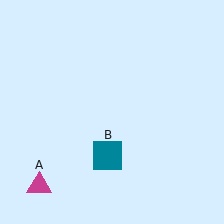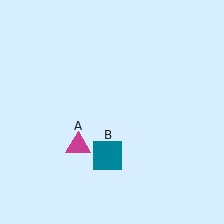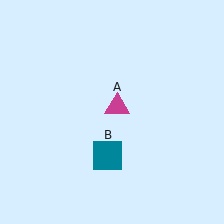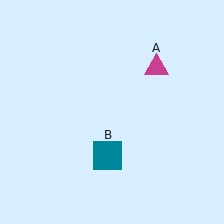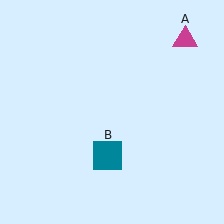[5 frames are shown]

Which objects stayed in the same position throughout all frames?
Teal square (object B) remained stationary.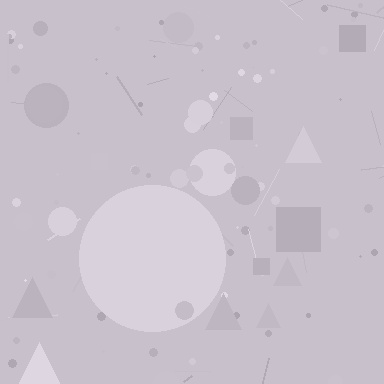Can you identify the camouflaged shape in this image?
The camouflaged shape is a circle.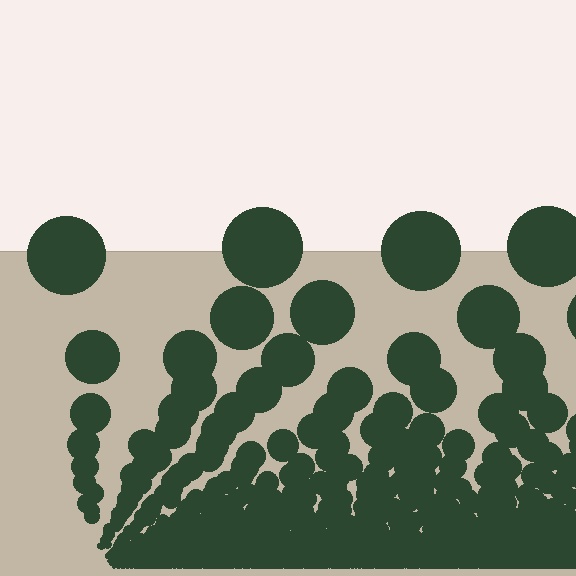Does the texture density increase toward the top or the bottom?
Density increases toward the bottom.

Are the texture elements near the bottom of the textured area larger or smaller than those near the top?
Smaller. The gradient is inverted — elements near the bottom are smaller and denser.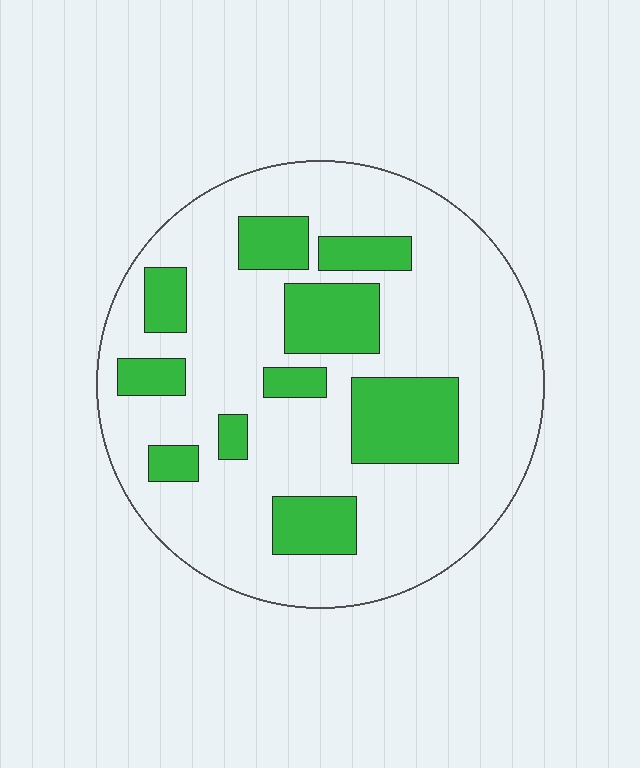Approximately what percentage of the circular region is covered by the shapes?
Approximately 25%.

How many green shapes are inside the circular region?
10.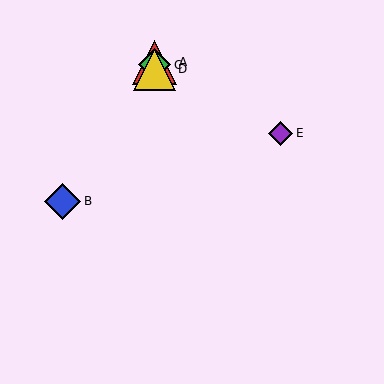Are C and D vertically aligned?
Yes, both are at x≈155.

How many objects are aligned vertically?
3 objects (A, C, D) are aligned vertically.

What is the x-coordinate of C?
Object C is at x≈155.